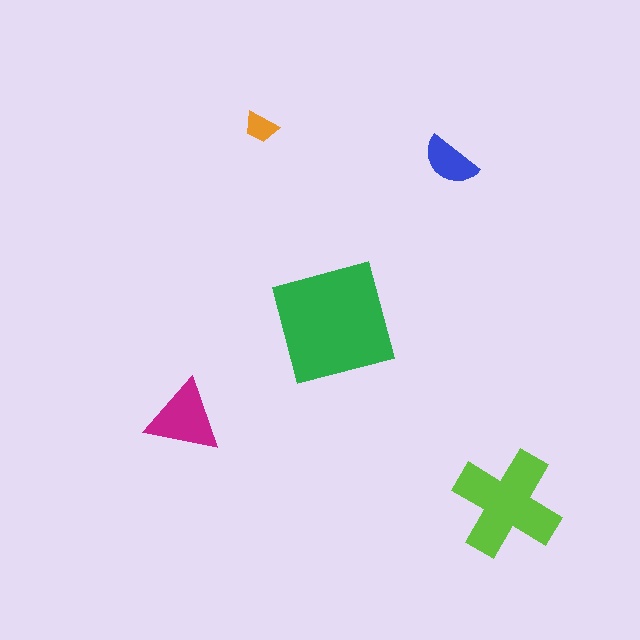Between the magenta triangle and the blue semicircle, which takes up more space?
The magenta triangle.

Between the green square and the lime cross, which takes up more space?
The green square.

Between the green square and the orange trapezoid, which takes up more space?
The green square.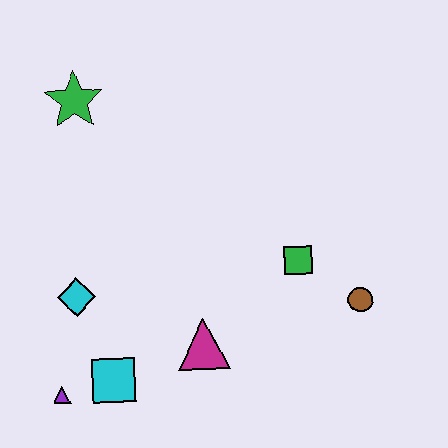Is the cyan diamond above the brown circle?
Yes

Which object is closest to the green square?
The brown circle is closest to the green square.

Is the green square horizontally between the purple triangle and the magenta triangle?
No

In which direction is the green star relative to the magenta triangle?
The green star is above the magenta triangle.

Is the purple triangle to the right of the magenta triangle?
No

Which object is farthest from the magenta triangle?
The green star is farthest from the magenta triangle.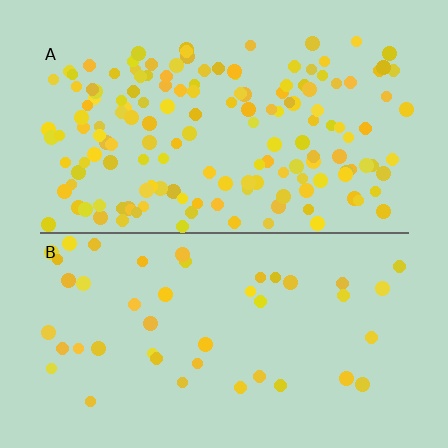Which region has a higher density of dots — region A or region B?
A (the top).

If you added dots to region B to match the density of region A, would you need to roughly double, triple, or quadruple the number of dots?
Approximately quadruple.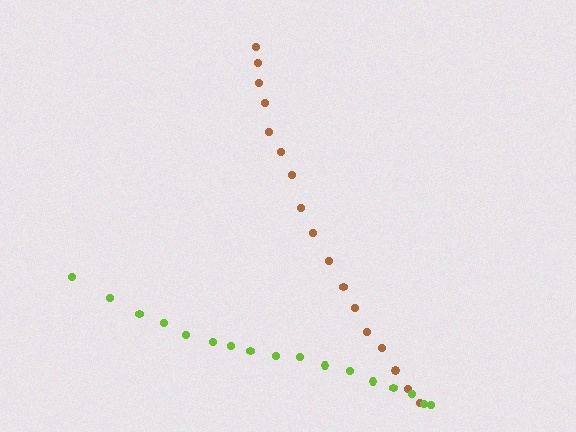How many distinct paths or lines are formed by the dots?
There are 2 distinct paths.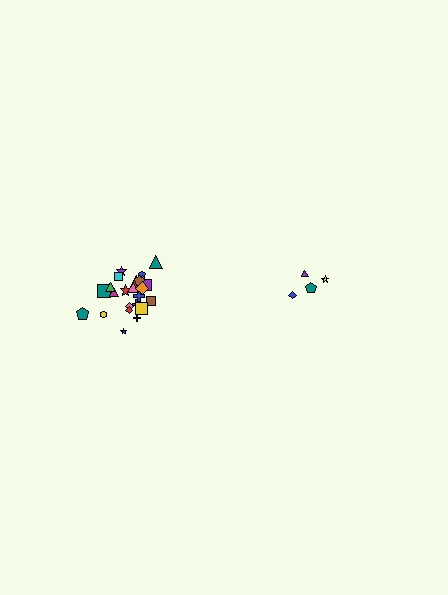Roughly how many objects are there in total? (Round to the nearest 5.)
Roughly 30 objects in total.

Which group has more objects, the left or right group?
The left group.